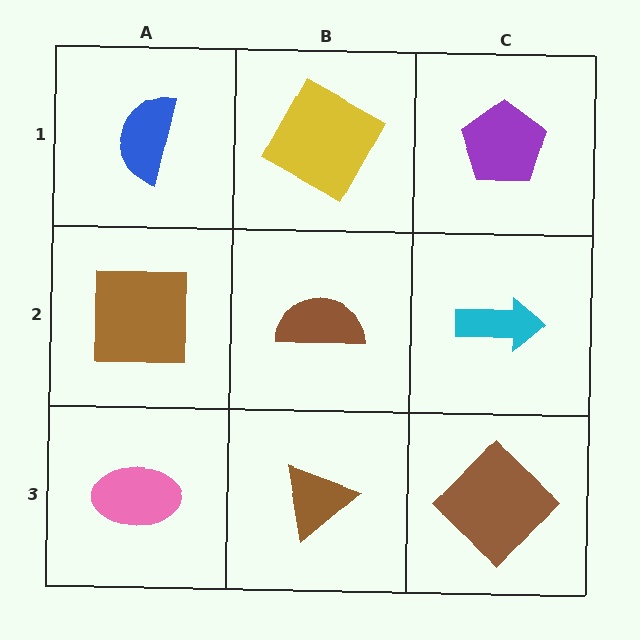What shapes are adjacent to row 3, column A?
A brown square (row 2, column A), a brown triangle (row 3, column B).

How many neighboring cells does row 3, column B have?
3.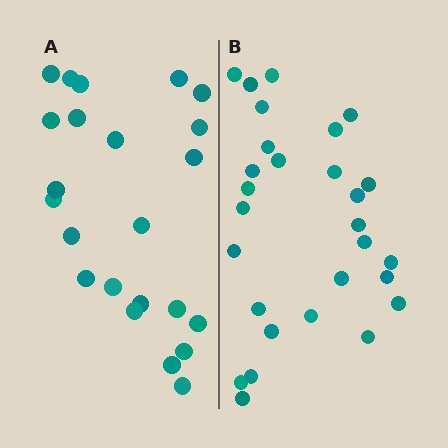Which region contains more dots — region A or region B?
Region B (the right region) has more dots.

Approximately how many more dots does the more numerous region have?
Region B has about 5 more dots than region A.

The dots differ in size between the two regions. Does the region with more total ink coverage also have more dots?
No. Region A has more total ink coverage because its dots are larger, but region B actually contains more individual dots. Total area can be misleading — the number of items is what matters here.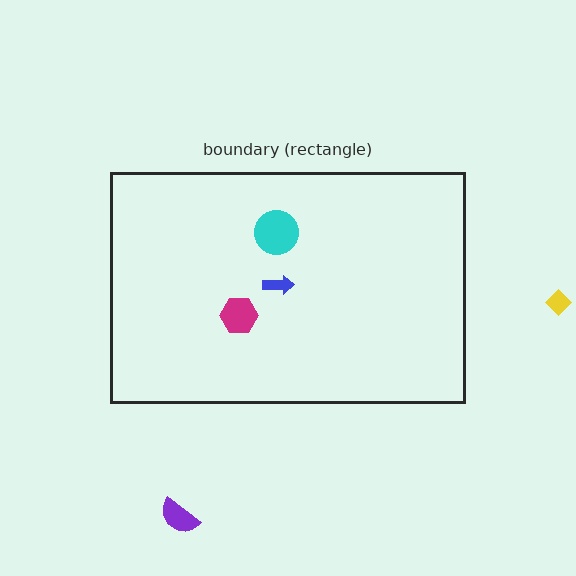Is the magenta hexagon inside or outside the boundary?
Inside.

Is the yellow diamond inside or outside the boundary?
Outside.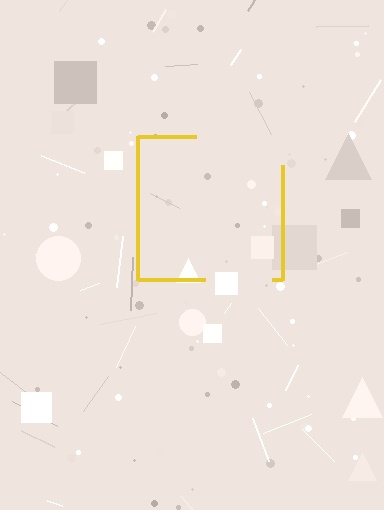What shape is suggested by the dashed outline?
The dashed outline suggests a square.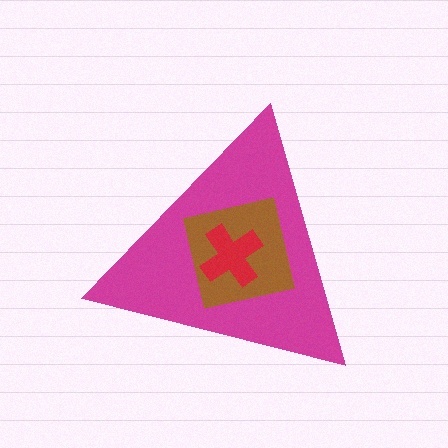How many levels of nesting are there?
3.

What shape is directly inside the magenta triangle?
The brown square.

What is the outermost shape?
The magenta triangle.